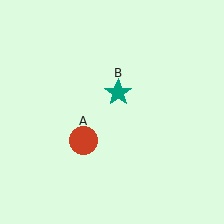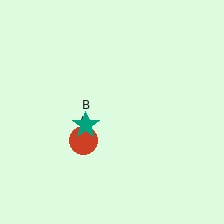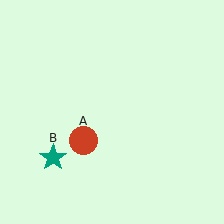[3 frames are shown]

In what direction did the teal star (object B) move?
The teal star (object B) moved down and to the left.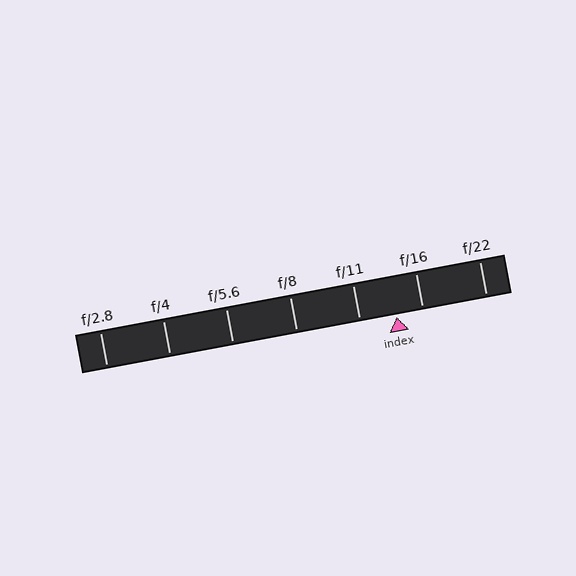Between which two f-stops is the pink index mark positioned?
The index mark is between f/11 and f/16.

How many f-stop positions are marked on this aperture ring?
There are 7 f-stop positions marked.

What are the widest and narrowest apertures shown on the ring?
The widest aperture shown is f/2.8 and the narrowest is f/22.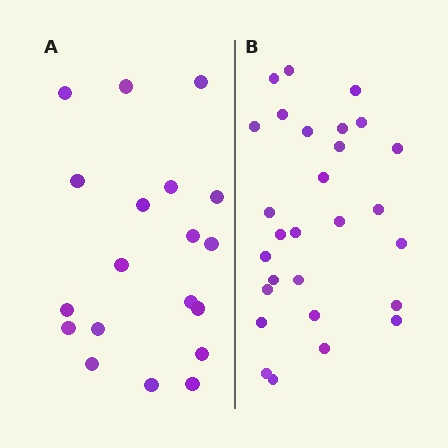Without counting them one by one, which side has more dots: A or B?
Region B (the right region) has more dots.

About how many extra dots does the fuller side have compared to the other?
Region B has roughly 8 or so more dots than region A.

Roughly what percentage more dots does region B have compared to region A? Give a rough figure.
About 45% more.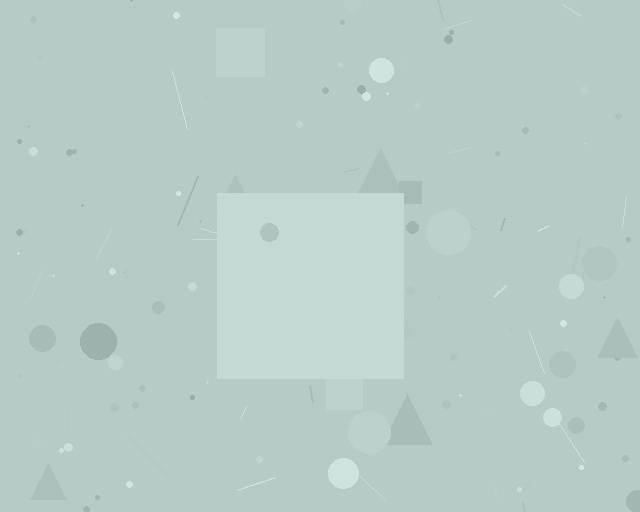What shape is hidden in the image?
A square is hidden in the image.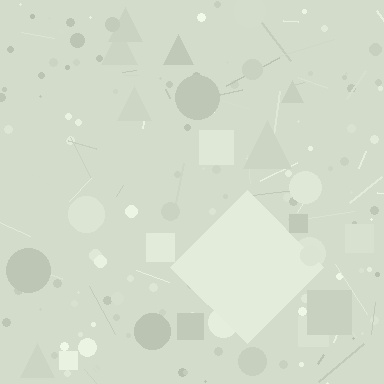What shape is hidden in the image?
A diamond is hidden in the image.